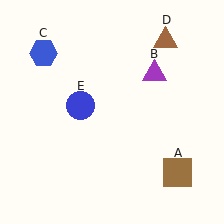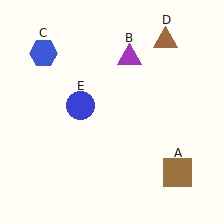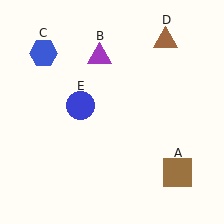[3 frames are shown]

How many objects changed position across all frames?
1 object changed position: purple triangle (object B).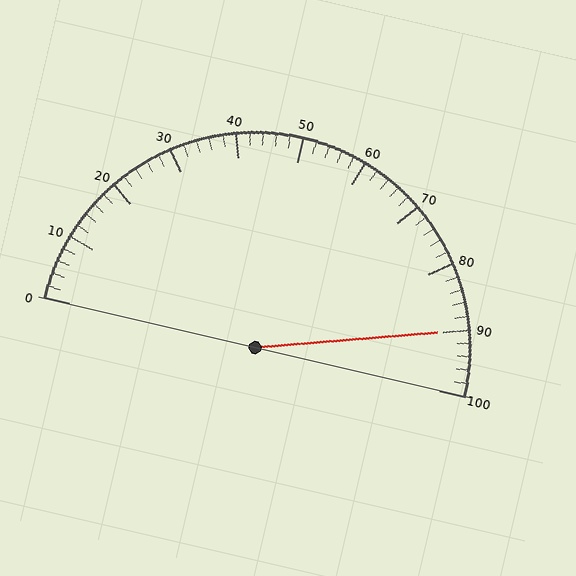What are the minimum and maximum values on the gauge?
The gauge ranges from 0 to 100.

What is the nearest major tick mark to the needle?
The nearest major tick mark is 90.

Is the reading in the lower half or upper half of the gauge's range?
The reading is in the upper half of the range (0 to 100).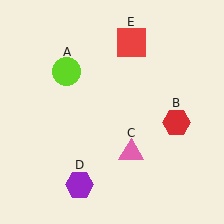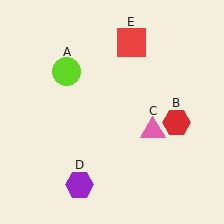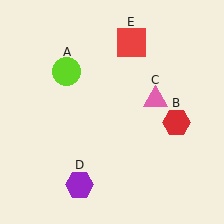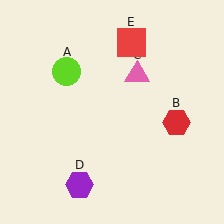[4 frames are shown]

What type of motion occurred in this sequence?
The pink triangle (object C) rotated counterclockwise around the center of the scene.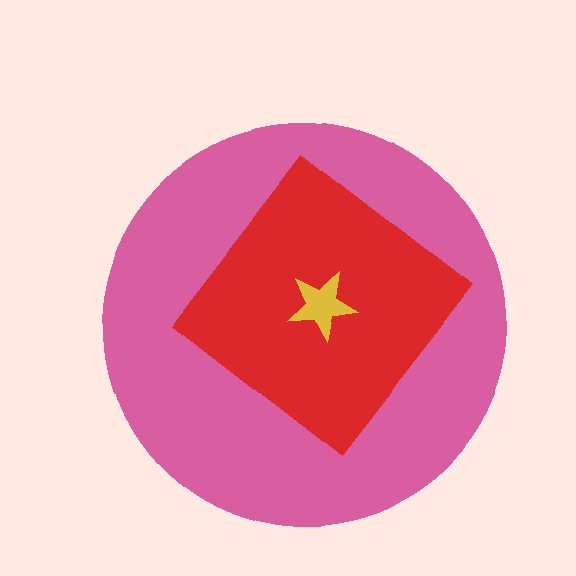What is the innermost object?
The yellow star.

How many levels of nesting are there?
3.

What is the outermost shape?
The pink circle.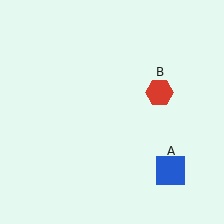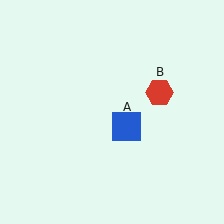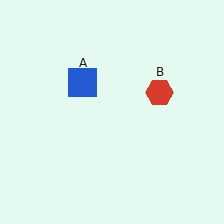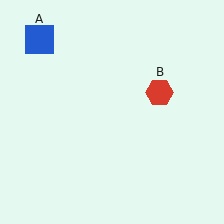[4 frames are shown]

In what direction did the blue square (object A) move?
The blue square (object A) moved up and to the left.